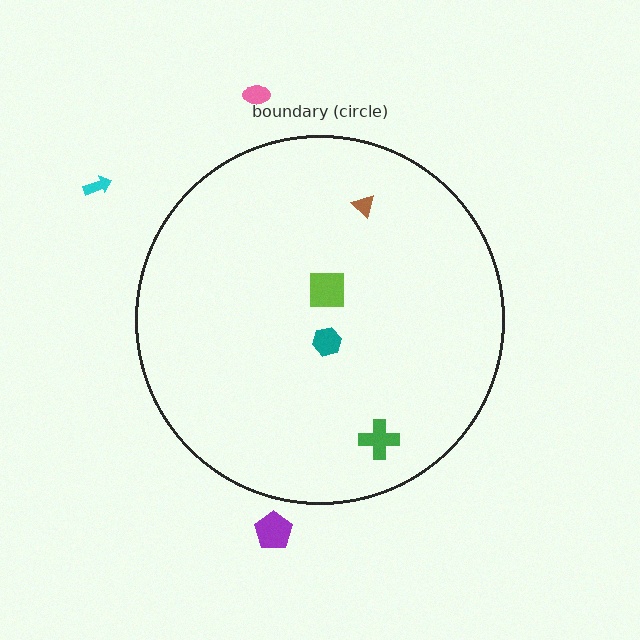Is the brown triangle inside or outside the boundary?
Inside.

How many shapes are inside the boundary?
4 inside, 3 outside.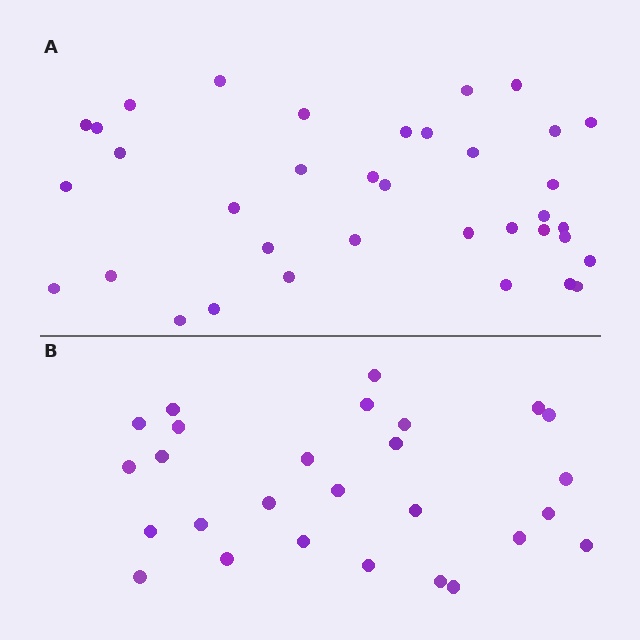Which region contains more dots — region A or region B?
Region A (the top region) has more dots.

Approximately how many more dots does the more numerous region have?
Region A has roughly 8 or so more dots than region B.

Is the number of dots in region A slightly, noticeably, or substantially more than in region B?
Region A has noticeably more, but not dramatically so. The ratio is roughly 1.3 to 1.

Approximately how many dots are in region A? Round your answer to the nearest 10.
About 40 dots. (The exact count is 36, which rounds to 40.)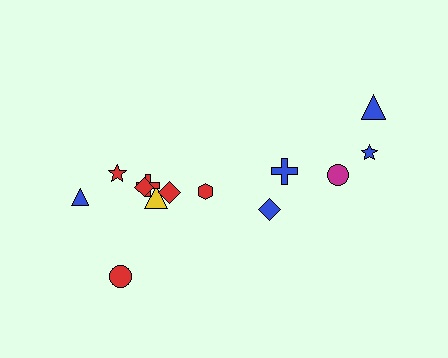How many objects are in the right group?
There are 5 objects.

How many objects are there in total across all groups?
There are 13 objects.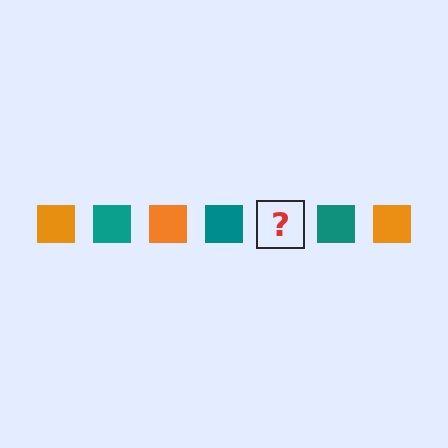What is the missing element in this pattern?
The missing element is an orange square.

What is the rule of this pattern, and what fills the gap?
The rule is that the pattern cycles through orange, teal squares. The gap should be filled with an orange square.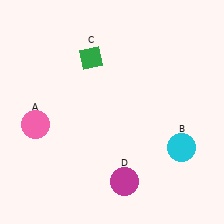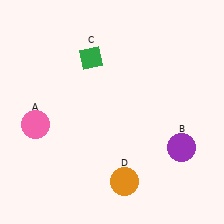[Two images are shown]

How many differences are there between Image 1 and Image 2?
There are 2 differences between the two images.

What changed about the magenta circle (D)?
In Image 1, D is magenta. In Image 2, it changed to orange.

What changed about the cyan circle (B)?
In Image 1, B is cyan. In Image 2, it changed to purple.